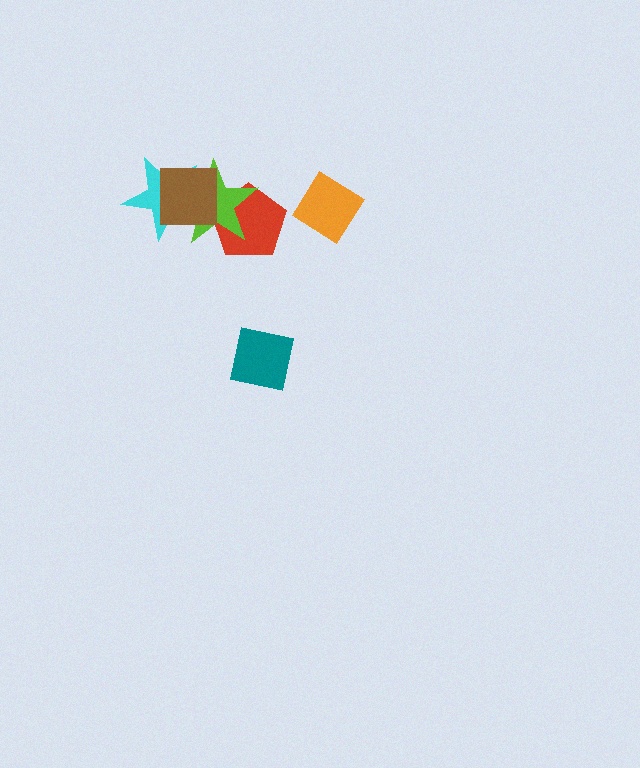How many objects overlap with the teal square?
0 objects overlap with the teal square.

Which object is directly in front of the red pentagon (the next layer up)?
The lime star is directly in front of the red pentagon.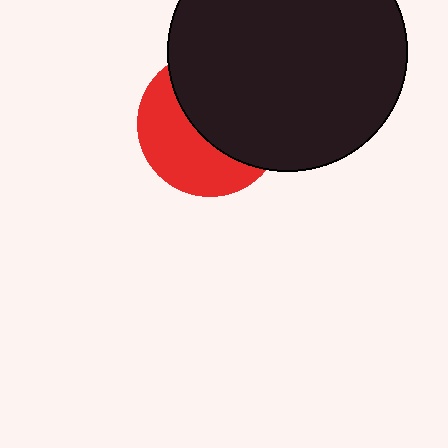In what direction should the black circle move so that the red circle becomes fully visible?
The black circle should move toward the upper-right. That is the shortest direction to clear the overlap and leave the red circle fully visible.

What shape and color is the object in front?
The object in front is a black circle.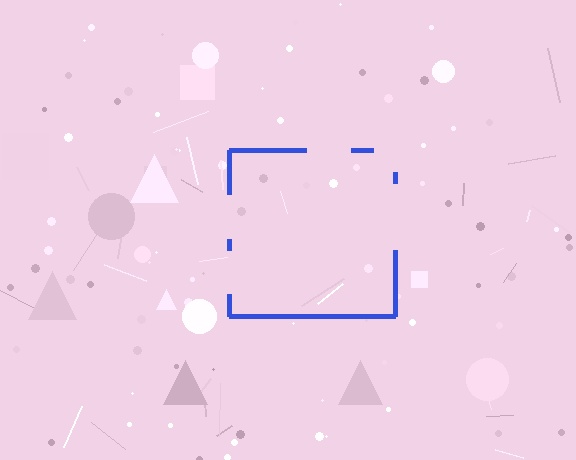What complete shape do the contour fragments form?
The contour fragments form a square.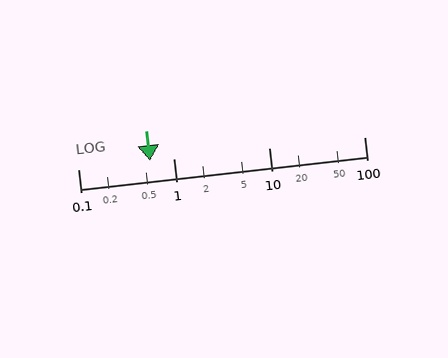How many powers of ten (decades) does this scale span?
The scale spans 3 decades, from 0.1 to 100.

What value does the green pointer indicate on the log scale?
The pointer indicates approximately 0.57.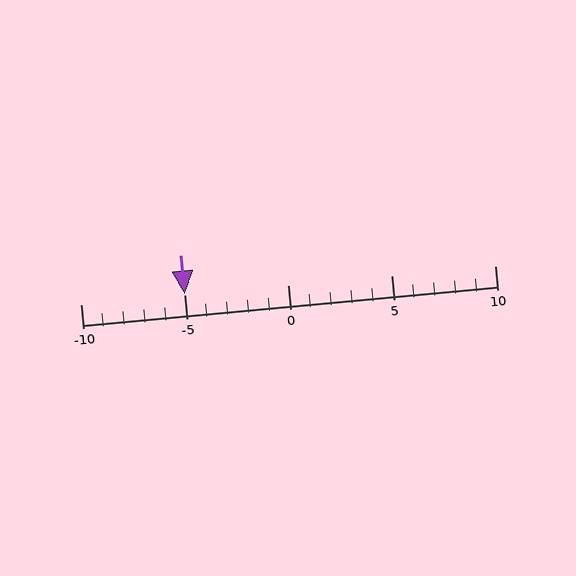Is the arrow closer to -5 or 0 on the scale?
The arrow is closer to -5.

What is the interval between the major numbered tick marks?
The major tick marks are spaced 5 units apart.